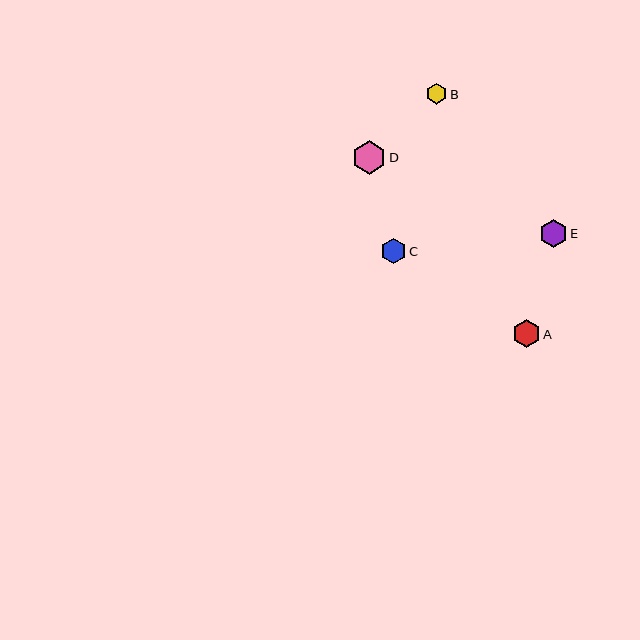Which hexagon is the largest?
Hexagon D is the largest with a size of approximately 33 pixels.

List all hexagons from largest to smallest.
From largest to smallest: D, A, E, C, B.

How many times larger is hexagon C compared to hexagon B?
Hexagon C is approximately 1.2 times the size of hexagon B.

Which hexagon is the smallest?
Hexagon B is the smallest with a size of approximately 21 pixels.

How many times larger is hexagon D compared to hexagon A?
Hexagon D is approximately 1.2 times the size of hexagon A.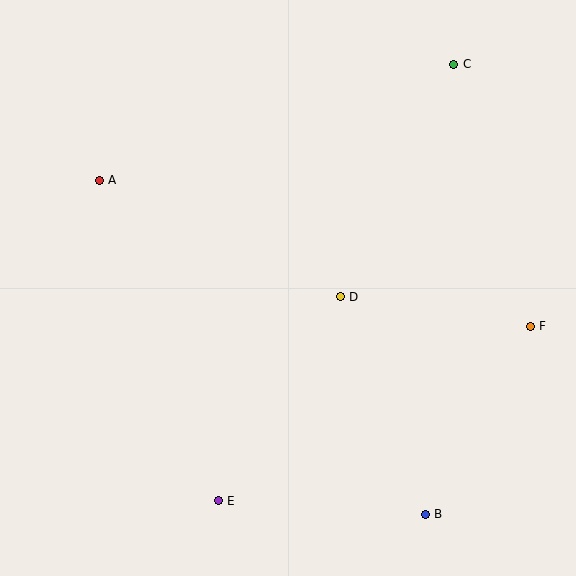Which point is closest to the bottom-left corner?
Point E is closest to the bottom-left corner.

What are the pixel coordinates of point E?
Point E is at (218, 501).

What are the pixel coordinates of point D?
Point D is at (340, 297).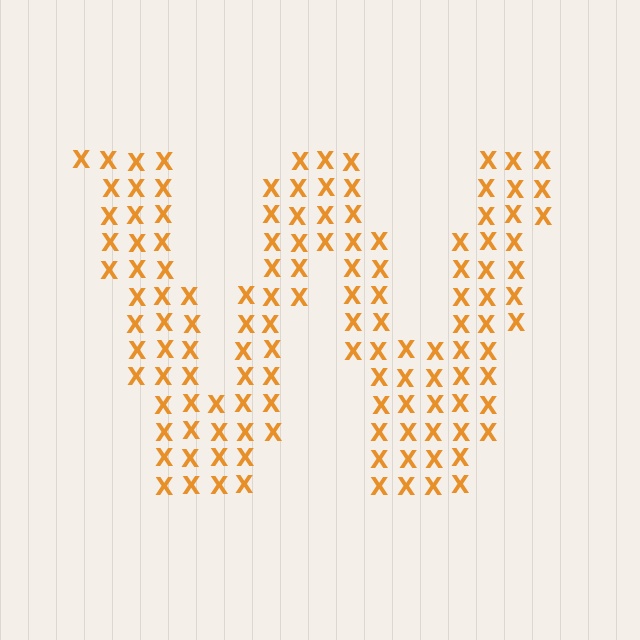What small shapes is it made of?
It is made of small letter X's.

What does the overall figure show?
The overall figure shows the letter W.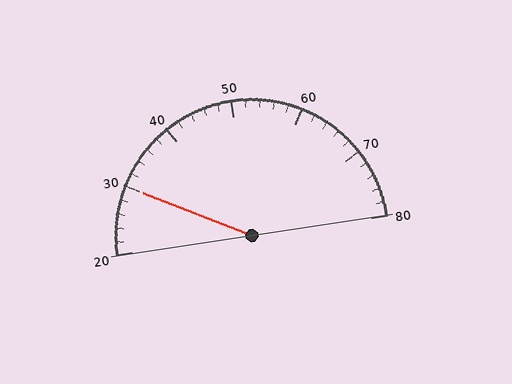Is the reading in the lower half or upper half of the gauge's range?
The reading is in the lower half of the range (20 to 80).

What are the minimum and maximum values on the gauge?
The gauge ranges from 20 to 80.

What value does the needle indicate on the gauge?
The needle indicates approximately 30.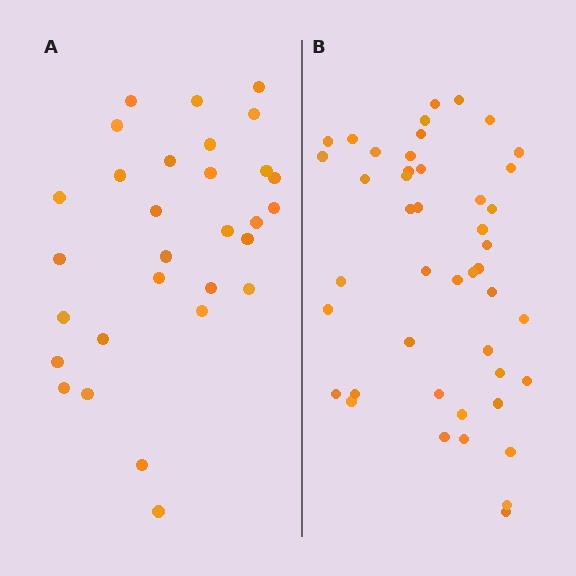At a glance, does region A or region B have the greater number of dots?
Region B (the right region) has more dots.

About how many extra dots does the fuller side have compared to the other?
Region B has approximately 15 more dots than region A.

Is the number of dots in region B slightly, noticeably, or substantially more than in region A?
Region B has substantially more. The ratio is roughly 1.5 to 1.